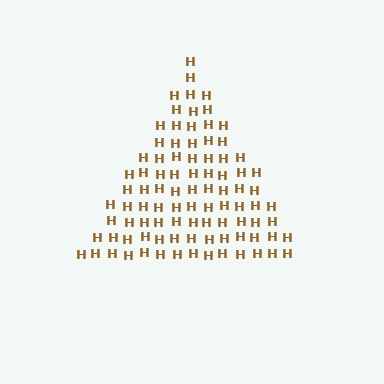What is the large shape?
The large shape is a triangle.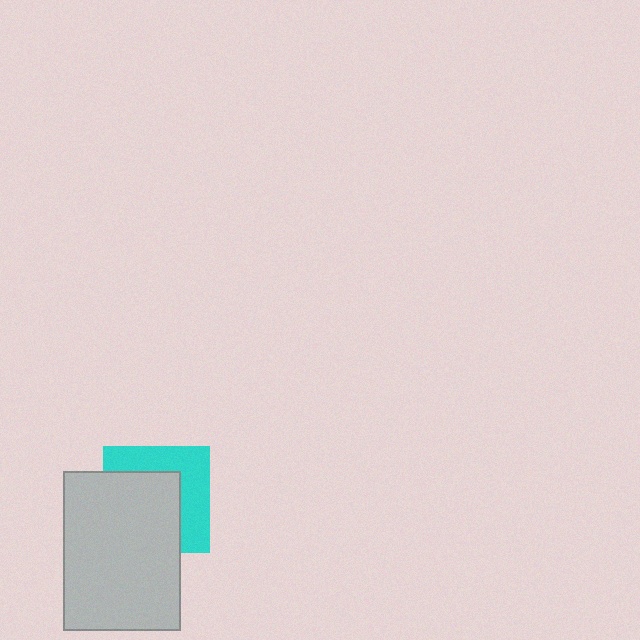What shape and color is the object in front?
The object in front is a light gray rectangle.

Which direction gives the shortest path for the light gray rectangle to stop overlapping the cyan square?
Moving toward the lower-left gives the shortest separation.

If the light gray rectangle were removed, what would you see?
You would see the complete cyan square.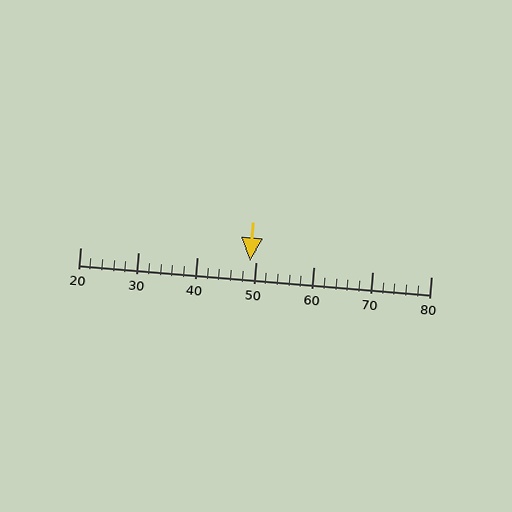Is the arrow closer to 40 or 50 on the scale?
The arrow is closer to 50.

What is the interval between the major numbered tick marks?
The major tick marks are spaced 10 units apart.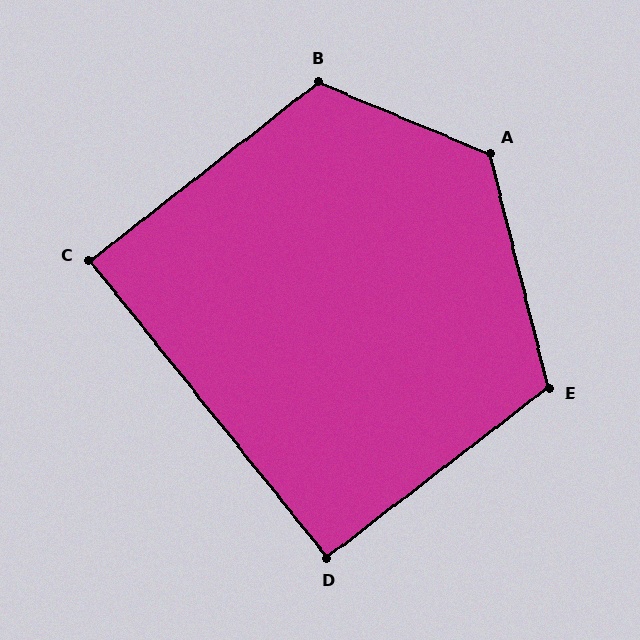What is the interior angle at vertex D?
Approximately 91 degrees (approximately right).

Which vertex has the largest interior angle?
A, at approximately 127 degrees.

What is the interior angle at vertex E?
Approximately 114 degrees (obtuse).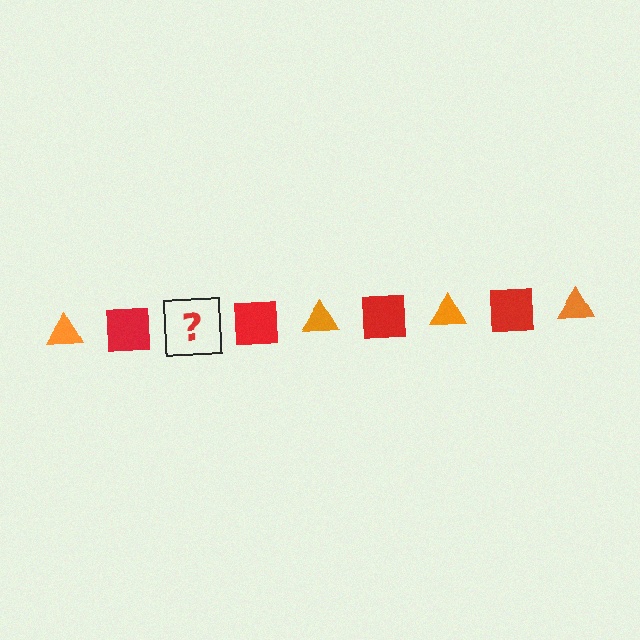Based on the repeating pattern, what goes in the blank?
The blank should be an orange triangle.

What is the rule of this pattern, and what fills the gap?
The rule is that the pattern alternates between orange triangle and red square. The gap should be filled with an orange triangle.